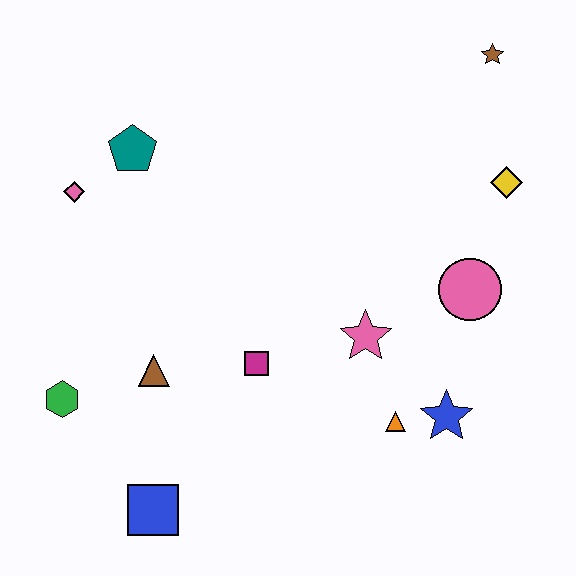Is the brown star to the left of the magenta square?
No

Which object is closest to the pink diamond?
The teal pentagon is closest to the pink diamond.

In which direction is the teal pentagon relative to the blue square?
The teal pentagon is above the blue square.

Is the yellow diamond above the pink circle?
Yes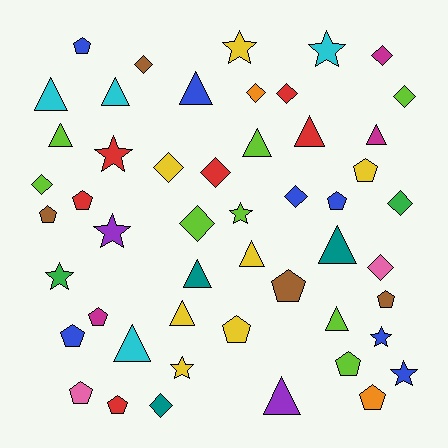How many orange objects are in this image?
There are 2 orange objects.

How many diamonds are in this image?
There are 13 diamonds.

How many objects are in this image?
There are 50 objects.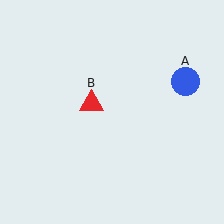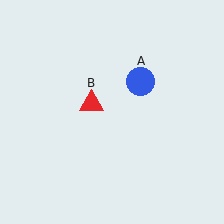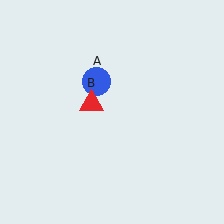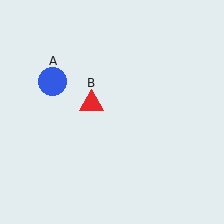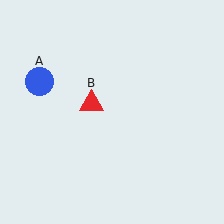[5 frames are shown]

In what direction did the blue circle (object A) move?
The blue circle (object A) moved left.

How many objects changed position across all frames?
1 object changed position: blue circle (object A).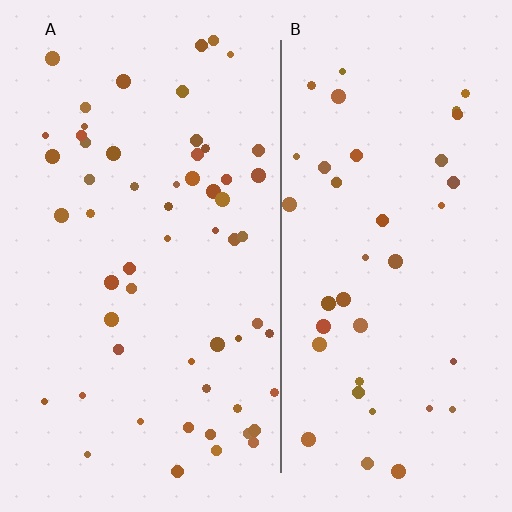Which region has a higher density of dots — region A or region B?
A (the left).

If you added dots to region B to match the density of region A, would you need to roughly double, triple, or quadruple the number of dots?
Approximately double.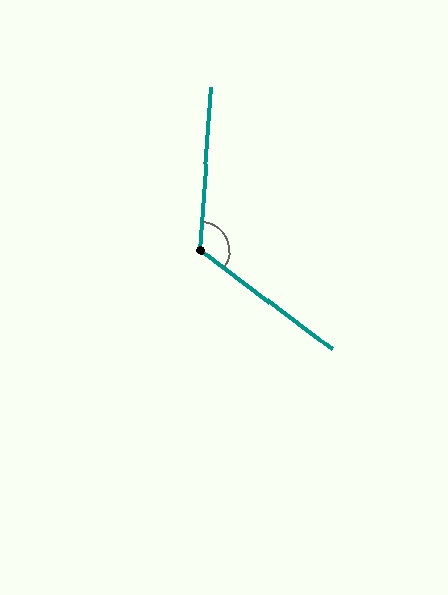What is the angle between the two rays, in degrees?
Approximately 124 degrees.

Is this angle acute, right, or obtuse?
It is obtuse.